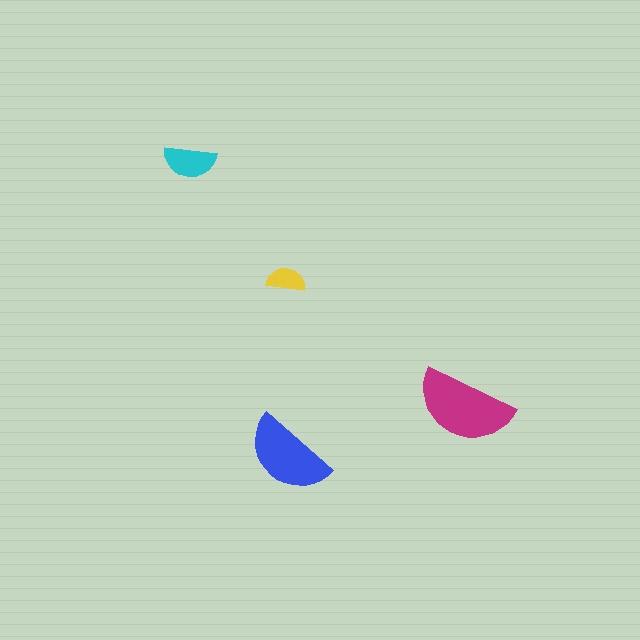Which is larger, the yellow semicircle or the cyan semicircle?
The cyan one.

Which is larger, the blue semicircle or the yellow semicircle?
The blue one.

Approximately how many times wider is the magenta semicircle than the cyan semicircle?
About 2 times wider.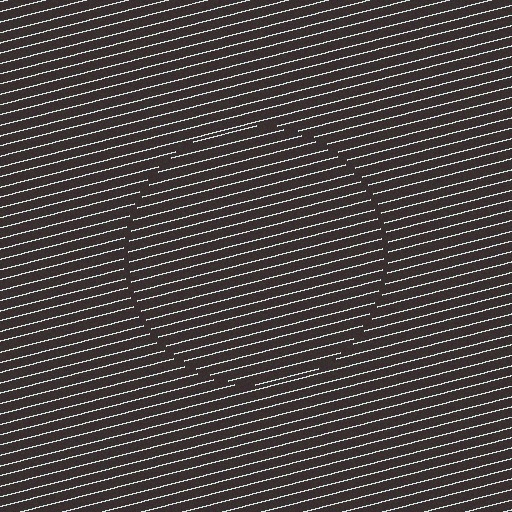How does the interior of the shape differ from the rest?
The interior of the shape contains the same grating, shifted by half a period — the contour is defined by the phase discontinuity where line-ends from the inner and outer gratings abut.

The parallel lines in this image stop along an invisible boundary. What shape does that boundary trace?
An illusory circle. The interior of the shape contains the same grating, shifted by half a period — the contour is defined by the phase discontinuity where line-ends from the inner and outer gratings abut.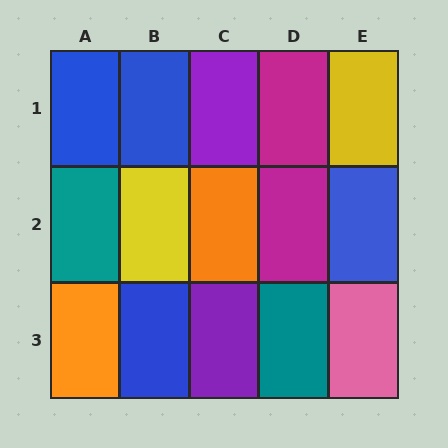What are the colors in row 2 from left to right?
Teal, yellow, orange, magenta, blue.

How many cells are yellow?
2 cells are yellow.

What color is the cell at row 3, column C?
Purple.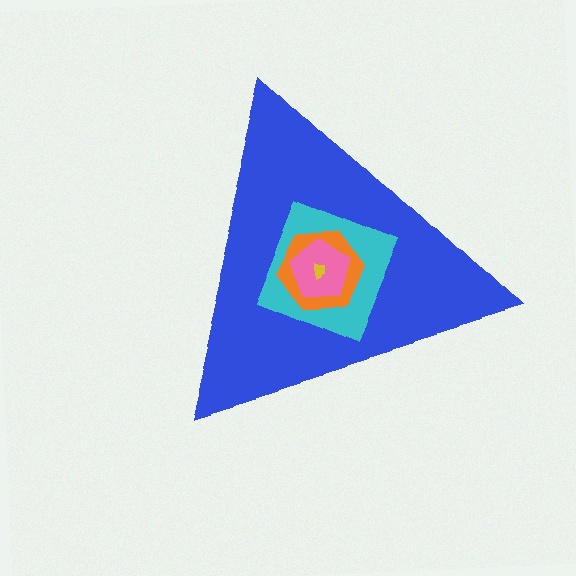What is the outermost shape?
The blue triangle.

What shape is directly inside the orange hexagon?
The pink pentagon.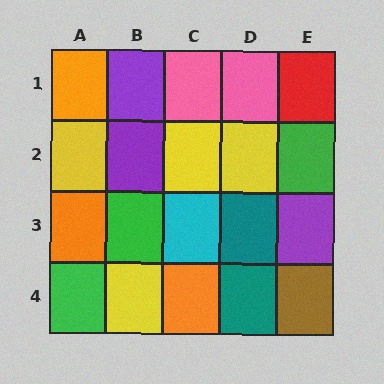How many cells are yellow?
4 cells are yellow.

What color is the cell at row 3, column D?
Teal.